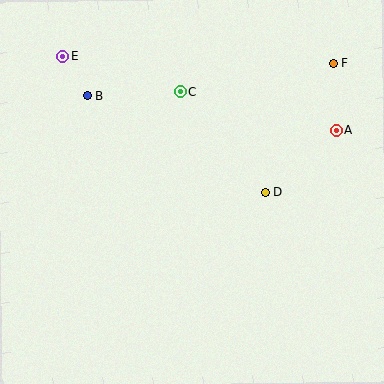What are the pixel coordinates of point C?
Point C is at (180, 92).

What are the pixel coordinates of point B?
Point B is at (87, 96).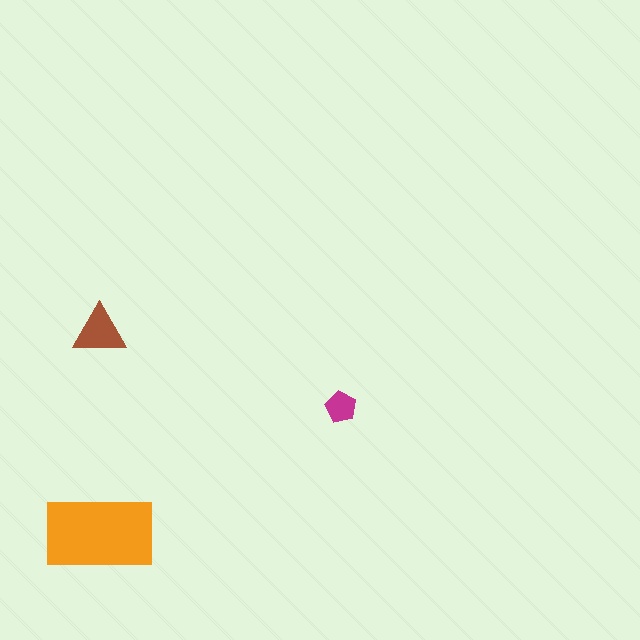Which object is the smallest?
The magenta pentagon.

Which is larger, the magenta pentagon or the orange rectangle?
The orange rectangle.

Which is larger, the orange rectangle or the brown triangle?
The orange rectangle.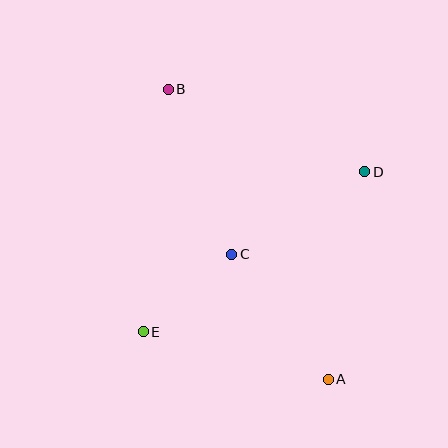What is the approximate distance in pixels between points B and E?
The distance between B and E is approximately 244 pixels.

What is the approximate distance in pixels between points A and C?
The distance between A and C is approximately 158 pixels.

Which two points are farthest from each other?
Points A and B are farthest from each other.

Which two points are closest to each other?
Points C and E are closest to each other.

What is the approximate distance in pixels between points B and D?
The distance between B and D is approximately 213 pixels.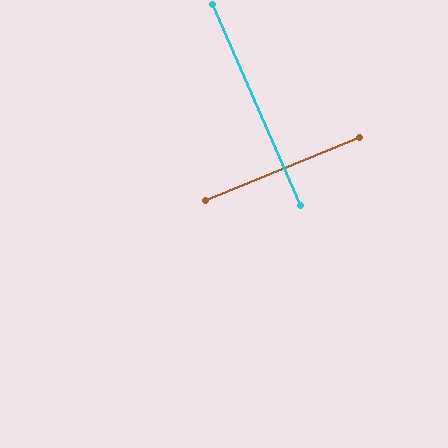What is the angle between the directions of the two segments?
Approximately 89 degrees.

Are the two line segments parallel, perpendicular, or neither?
Perpendicular — they meet at approximately 89°.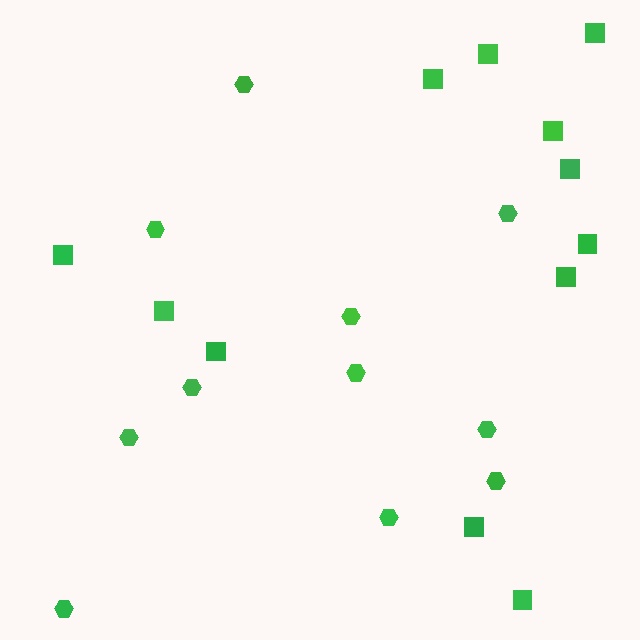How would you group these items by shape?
There are 2 groups: one group of hexagons (11) and one group of squares (12).